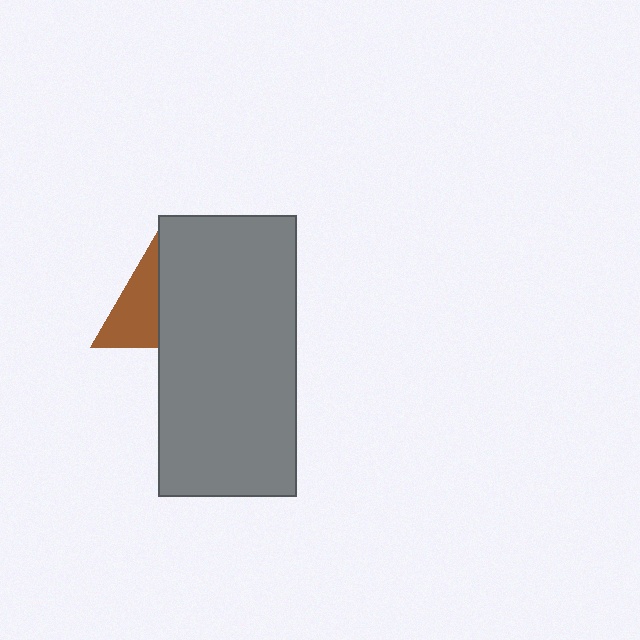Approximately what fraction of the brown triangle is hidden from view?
Roughly 53% of the brown triangle is hidden behind the gray rectangle.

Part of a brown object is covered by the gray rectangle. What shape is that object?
It is a triangle.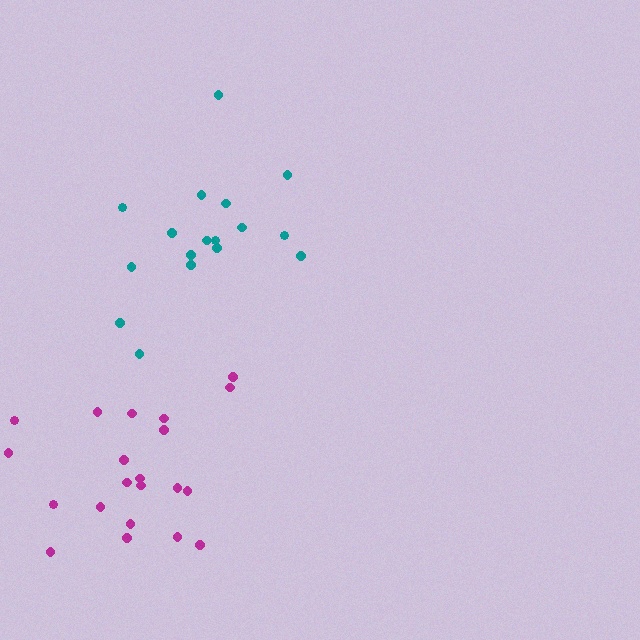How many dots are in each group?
Group 1: 17 dots, Group 2: 21 dots (38 total).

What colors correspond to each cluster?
The clusters are colored: teal, magenta.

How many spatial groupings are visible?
There are 2 spatial groupings.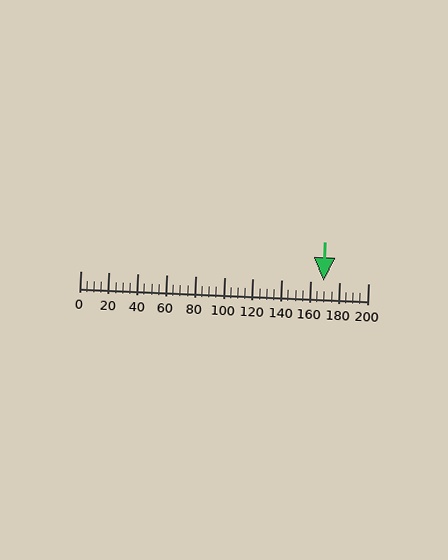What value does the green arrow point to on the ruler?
The green arrow points to approximately 169.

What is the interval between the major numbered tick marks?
The major tick marks are spaced 20 units apart.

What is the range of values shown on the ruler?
The ruler shows values from 0 to 200.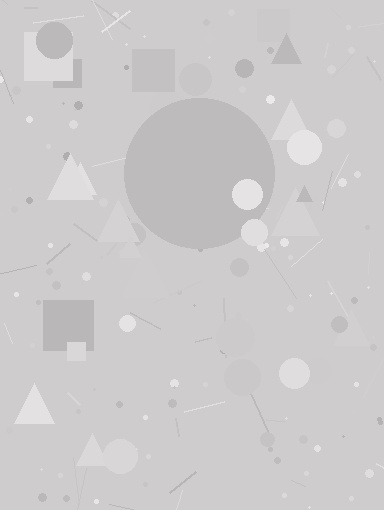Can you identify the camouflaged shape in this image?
The camouflaged shape is a circle.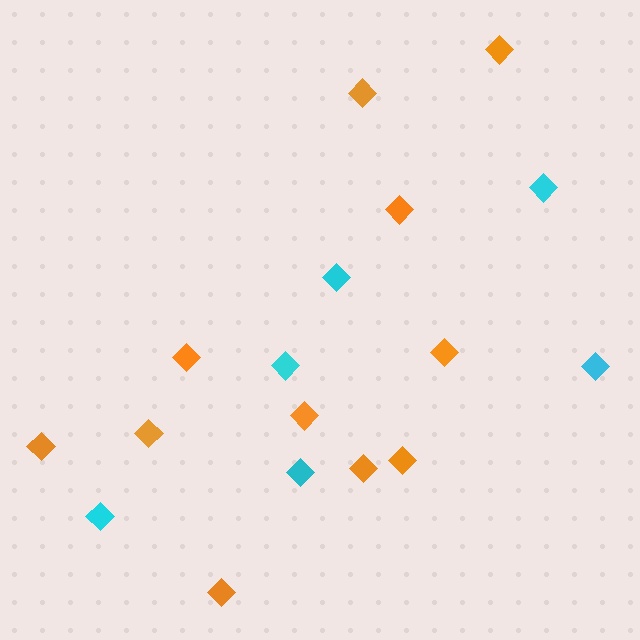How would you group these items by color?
There are 2 groups: one group of cyan diamonds (6) and one group of orange diamonds (11).